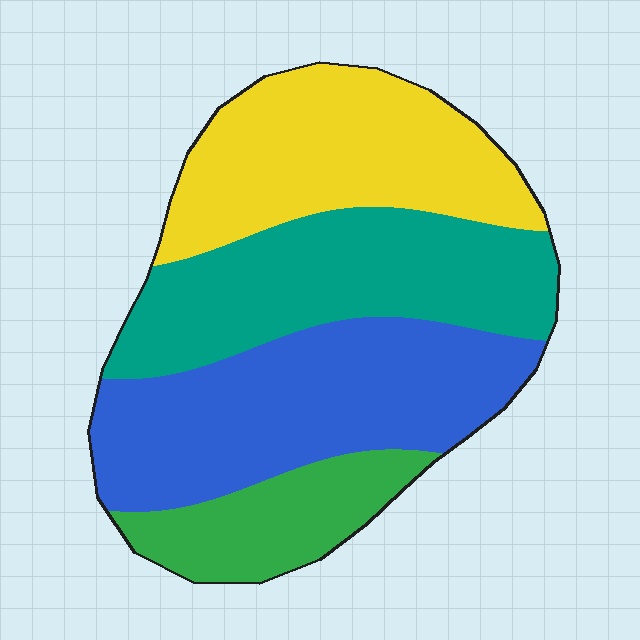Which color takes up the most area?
Blue, at roughly 30%.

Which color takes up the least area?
Green, at roughly 15%.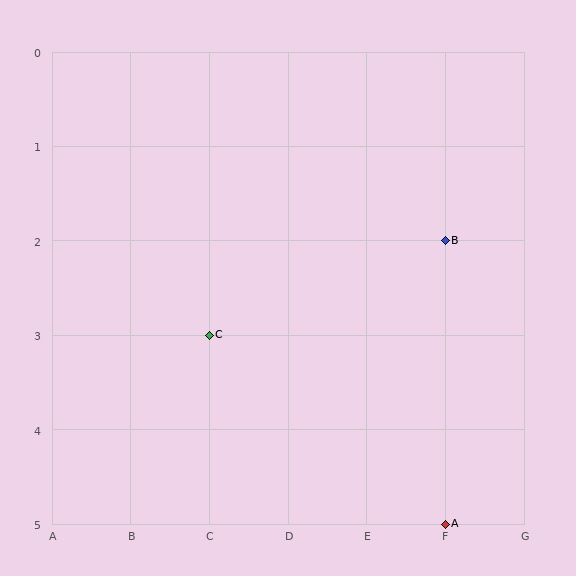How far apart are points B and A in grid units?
Points B and A are 3 rows apart.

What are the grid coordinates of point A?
Point A is at grid coordinates (F, 5).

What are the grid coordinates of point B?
Point B is at grid coordinates (F, 2).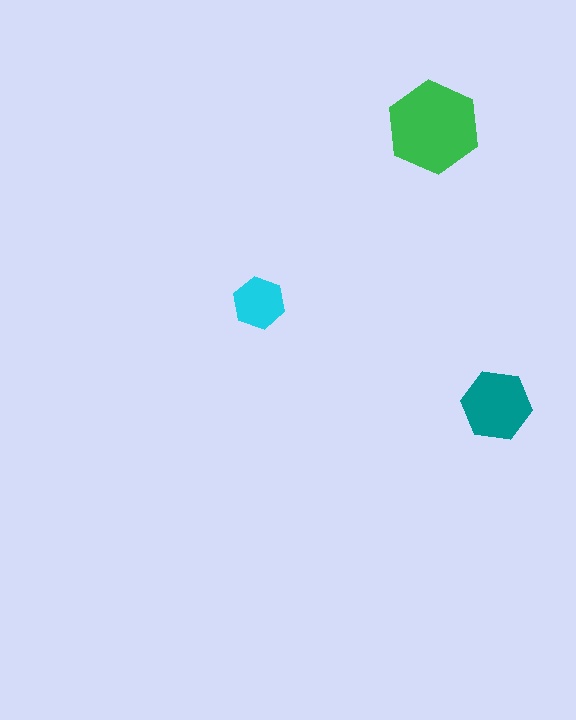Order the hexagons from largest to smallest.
the green one, the teal one, the cyan one.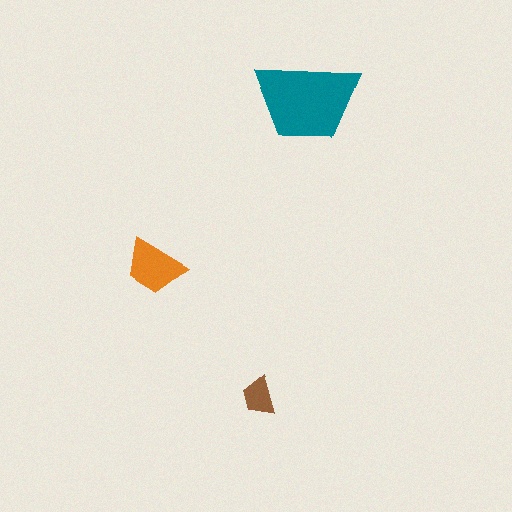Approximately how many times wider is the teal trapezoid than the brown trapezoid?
About 2.5 times wider.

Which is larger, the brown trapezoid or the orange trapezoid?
The orange one.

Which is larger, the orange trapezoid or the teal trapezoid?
The teal one.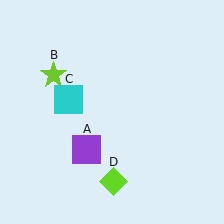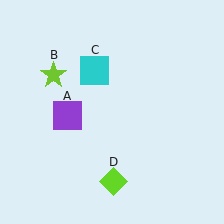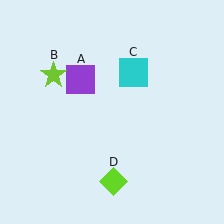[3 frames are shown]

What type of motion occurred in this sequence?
The purple square (object A), cyan square (object C) rotated clockwise around the center of the scene.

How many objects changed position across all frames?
2 objects changed position: purple square (object A), cyan square (object C).